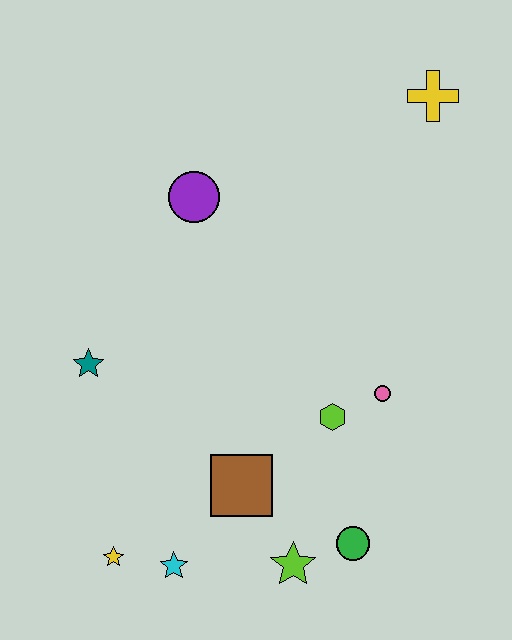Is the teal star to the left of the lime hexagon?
Yes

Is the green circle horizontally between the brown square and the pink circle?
Yes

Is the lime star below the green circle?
Yes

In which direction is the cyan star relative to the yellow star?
The cyan star is to the right of the yellow star.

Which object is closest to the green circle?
The lime star is closest to the green circle.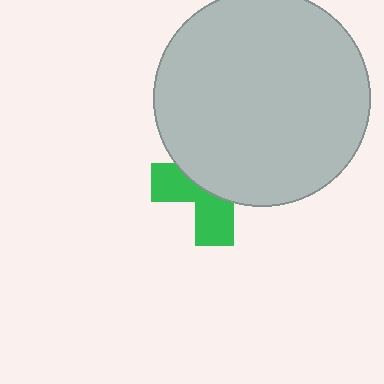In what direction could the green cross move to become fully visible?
The green cross could move down. That would shift it out from behind the light gray circle entirely.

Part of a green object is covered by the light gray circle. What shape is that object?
It is a cross.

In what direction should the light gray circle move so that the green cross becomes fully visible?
The light gray circle should move up. That is the shortest direction to clear the overlap and leave the green cross fully visible.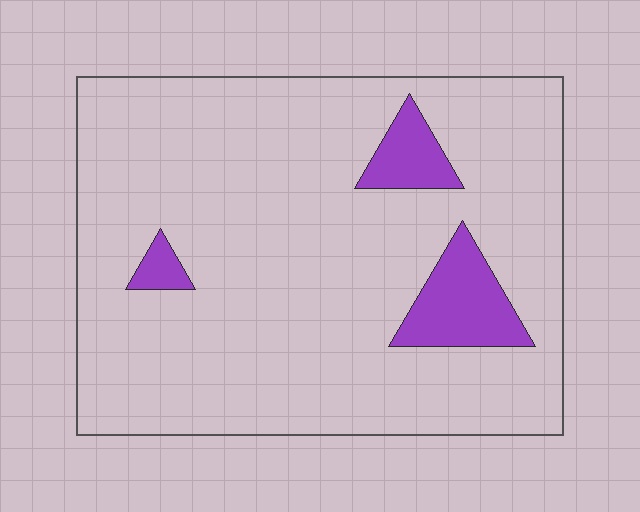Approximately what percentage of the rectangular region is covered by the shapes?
Approximately 10%.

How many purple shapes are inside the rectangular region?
3.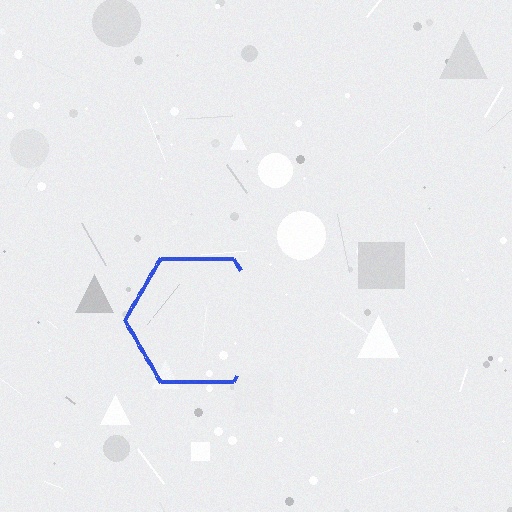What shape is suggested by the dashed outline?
The dashed outline suggests a hexagon.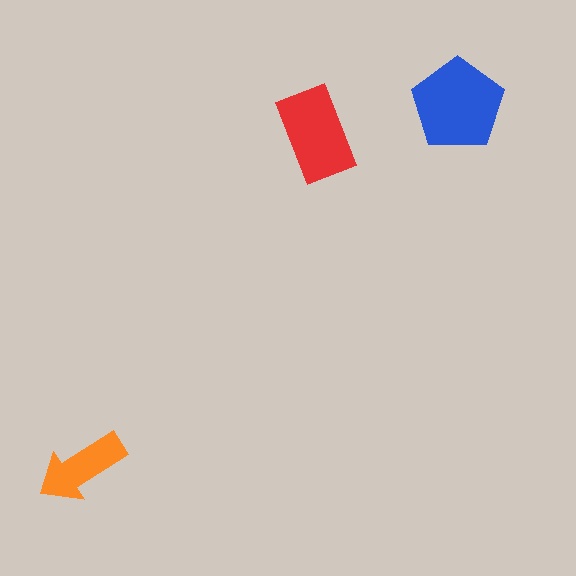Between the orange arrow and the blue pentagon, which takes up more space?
The blue pentagon.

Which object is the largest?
The blue pentagon.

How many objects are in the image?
There are 3 objects in the image.